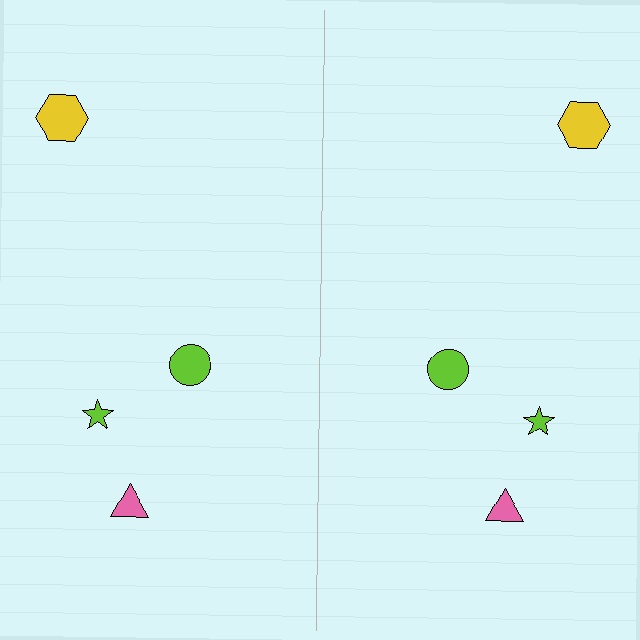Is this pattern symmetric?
Yes, this pattern has bilateral (reflection) symmetry.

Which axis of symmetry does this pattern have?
The pattern has a vertical axis of symmetry running through the center of the image.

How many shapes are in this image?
There are 8 shapes in this image.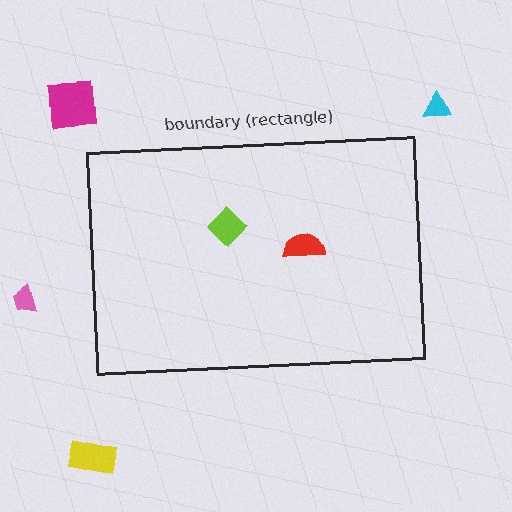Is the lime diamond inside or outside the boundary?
Inside.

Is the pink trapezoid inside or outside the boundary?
Outside.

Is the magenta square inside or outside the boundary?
Outside.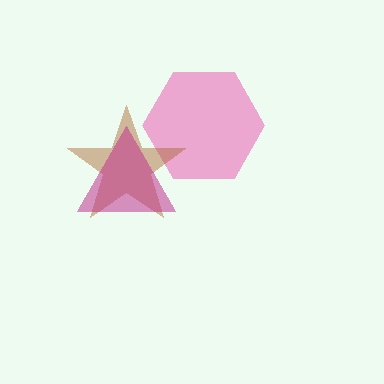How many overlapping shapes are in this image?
There are 3 overlapping shapes in the image.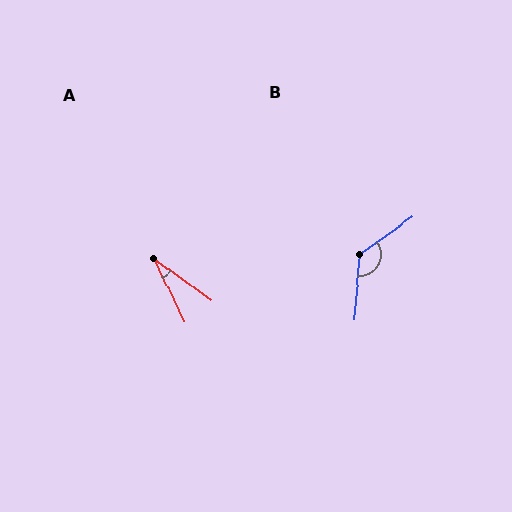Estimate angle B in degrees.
Approximately 131 degrees.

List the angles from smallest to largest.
A (29°), B (131°).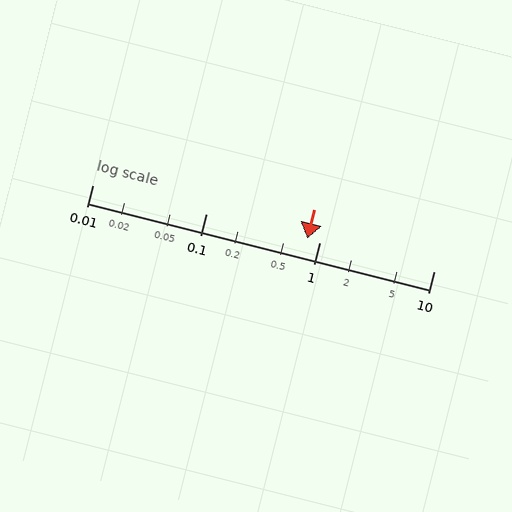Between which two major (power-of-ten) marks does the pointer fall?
The pointer is between 0.1 and 1.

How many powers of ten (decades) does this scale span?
The scale spans 3 decades, from 0.01 to 10.